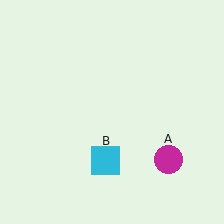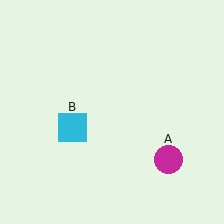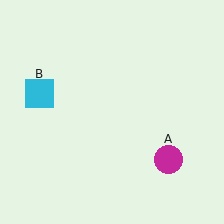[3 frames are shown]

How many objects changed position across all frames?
1 object changed position: cyan square (object B).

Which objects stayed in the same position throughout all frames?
Magenta circle (object A) remained stationary.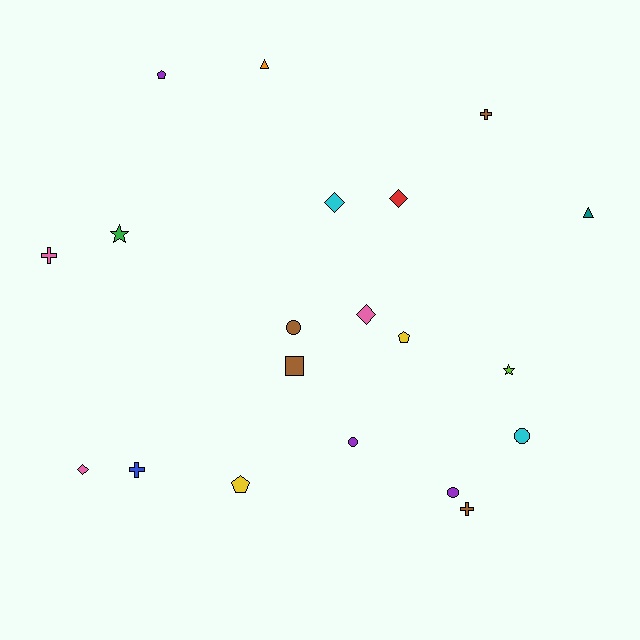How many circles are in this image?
There are 4 circles.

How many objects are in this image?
There are 20 objects.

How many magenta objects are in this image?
There are no magenta objects.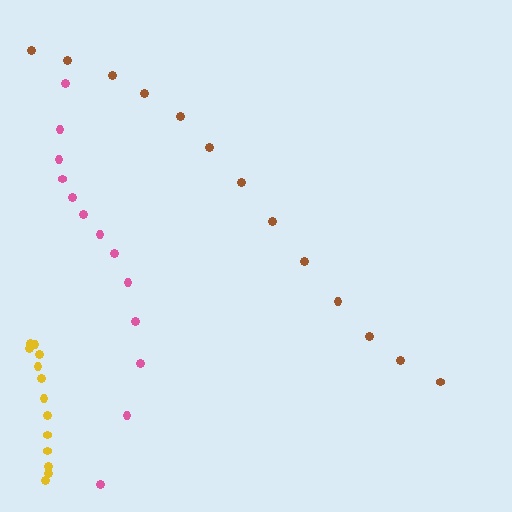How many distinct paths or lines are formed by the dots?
There are 3 distinct paths.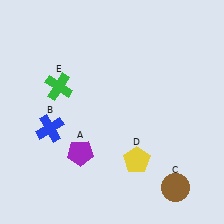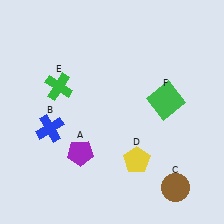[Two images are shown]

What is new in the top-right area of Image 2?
A green square (F) was added in the top-right area of Image 2.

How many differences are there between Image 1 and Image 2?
There is 1 difference between the two images.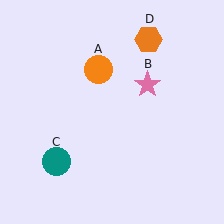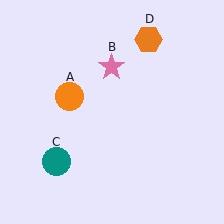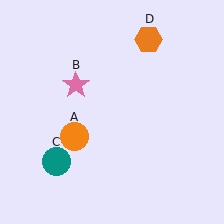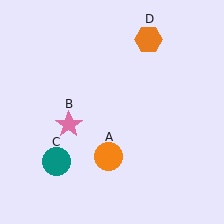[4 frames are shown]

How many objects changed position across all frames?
2 objects changed position: orange circle (object A), pink star (object B).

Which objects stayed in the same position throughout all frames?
Teal circle (object C) and orange hexagon (object D) remained stationary.